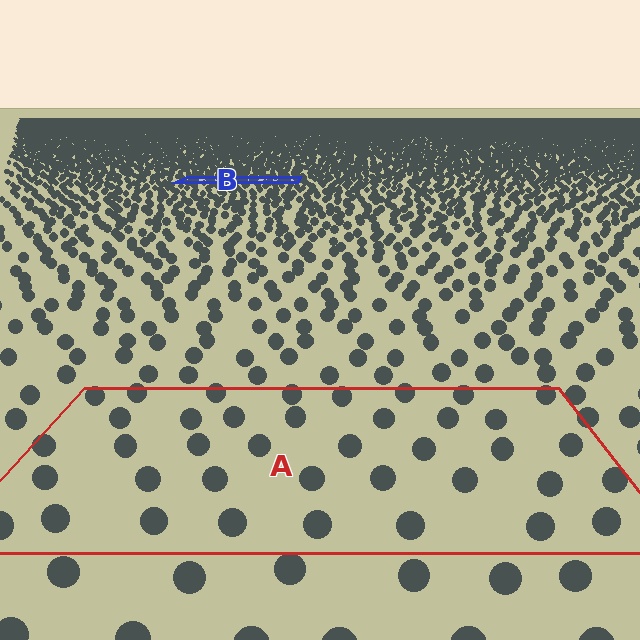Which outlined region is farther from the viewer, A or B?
Region B is farther from the viewer — the texture elements inside it appear smaller and more densely packed.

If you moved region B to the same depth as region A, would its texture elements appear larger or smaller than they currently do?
They would appear larger. At a closer depth, the same texture elements are projected at a bigger on-screen size.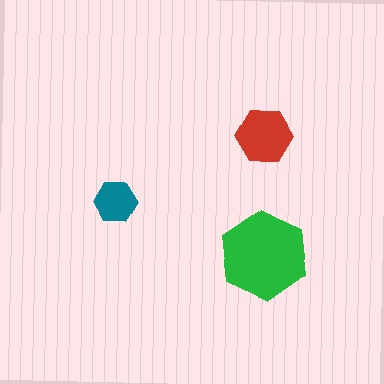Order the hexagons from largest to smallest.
the green one, the red one, the teal one.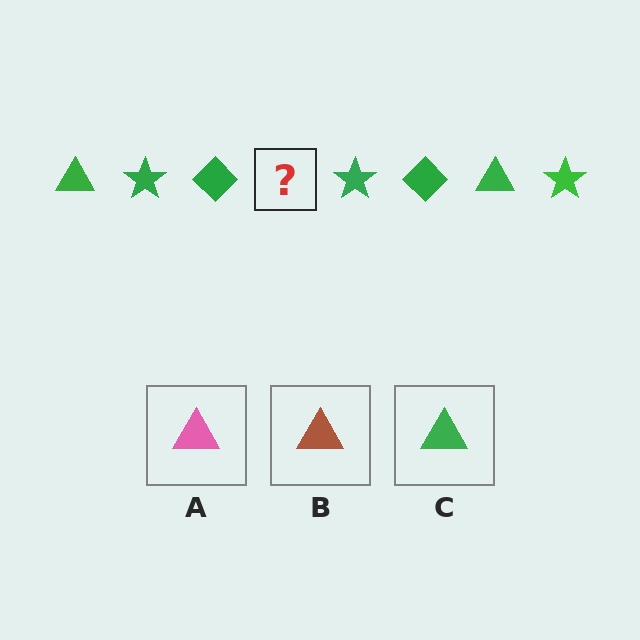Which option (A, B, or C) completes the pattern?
C.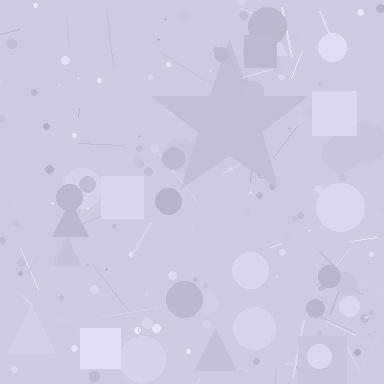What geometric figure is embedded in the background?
A star is embedded in the background.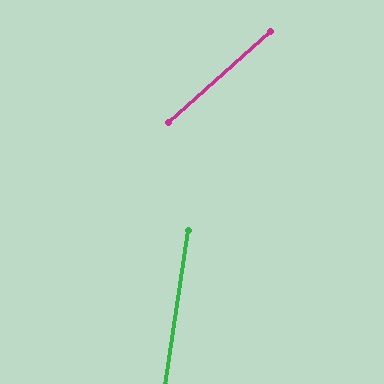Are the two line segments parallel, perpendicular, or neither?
Neither parallel nor perpendicular — they differ by about 40°.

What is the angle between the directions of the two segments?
Approximately 40 degrees.